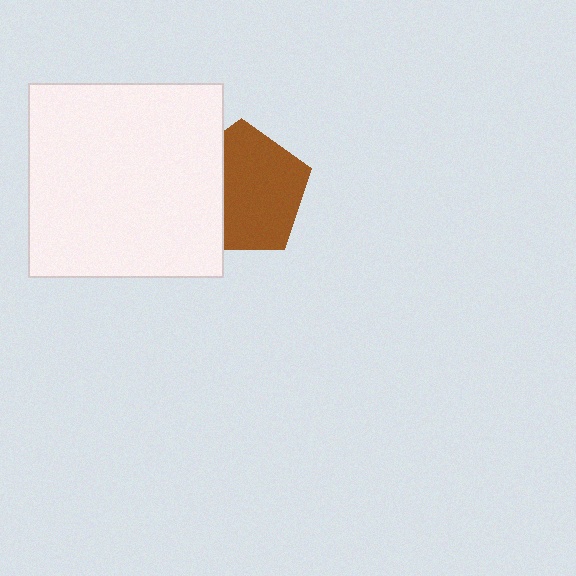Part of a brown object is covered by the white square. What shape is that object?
It is a pentagon.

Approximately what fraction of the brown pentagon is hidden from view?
Roughly 32% of the brown pentagon is hidden behind the white square.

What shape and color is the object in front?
The object in front is a white square.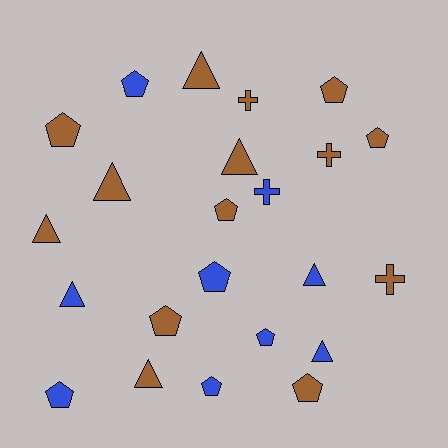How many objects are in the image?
There are 23 objects.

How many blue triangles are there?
There are 3 blue triangles.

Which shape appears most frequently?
Pentagon, with 11 objects.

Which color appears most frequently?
Brown, with 14 objects.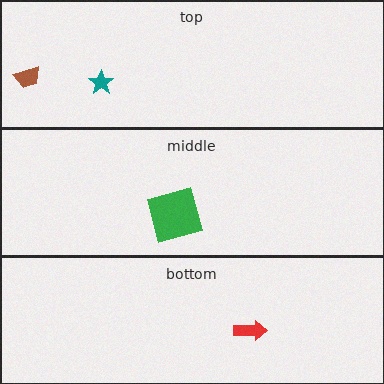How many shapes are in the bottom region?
1.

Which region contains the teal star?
The top region.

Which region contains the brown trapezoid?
The top region.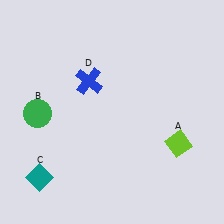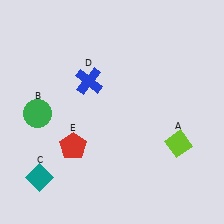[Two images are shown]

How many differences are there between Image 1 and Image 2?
There is 1 difference between the two images.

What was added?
A red pentagon (E) was added in Image 2.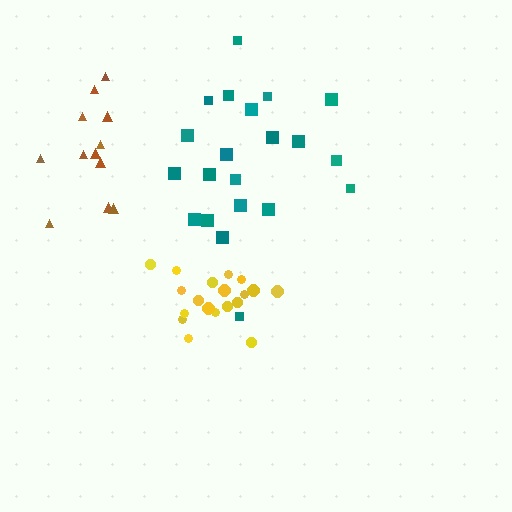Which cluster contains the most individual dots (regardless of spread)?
Teal (21).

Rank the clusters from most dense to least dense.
yellow, brown, teal.